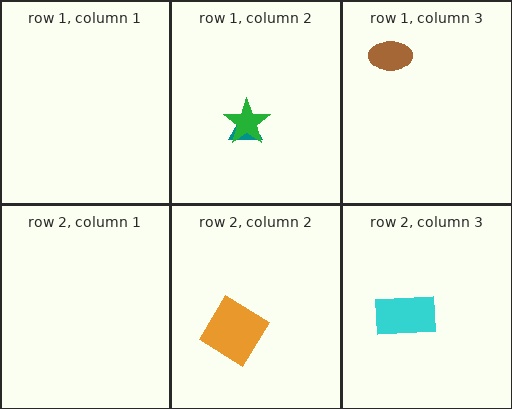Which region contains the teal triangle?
The row 1, column 2 region.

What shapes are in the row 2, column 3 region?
The cyan rectangle.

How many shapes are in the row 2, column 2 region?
1.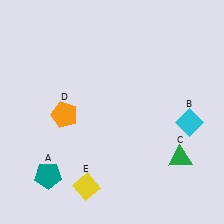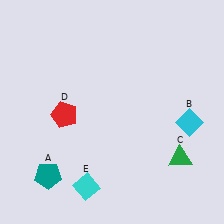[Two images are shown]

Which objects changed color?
D changed from orange to red. E changed from yellow to cyan.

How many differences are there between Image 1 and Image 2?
There are 2 differences between the two images.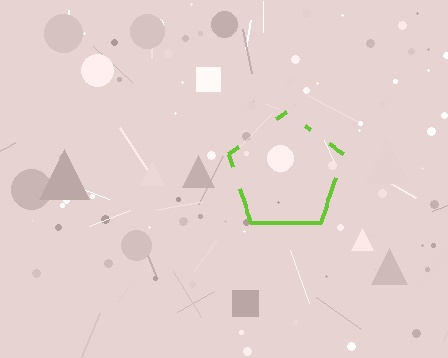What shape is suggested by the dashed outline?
The dashed outline suggests a pentagon.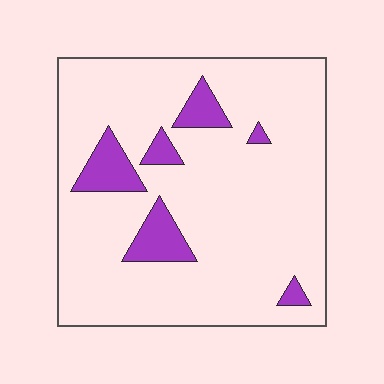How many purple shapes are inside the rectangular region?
6.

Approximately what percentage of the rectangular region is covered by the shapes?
Approximately 10%.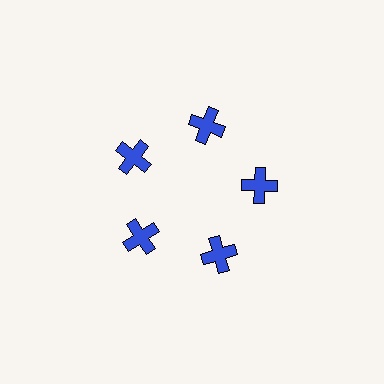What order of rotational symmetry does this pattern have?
This pattern has 5-fold rotational symmetry.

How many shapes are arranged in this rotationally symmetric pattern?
There are 5 shapes, arranged in 5 groups of 1.